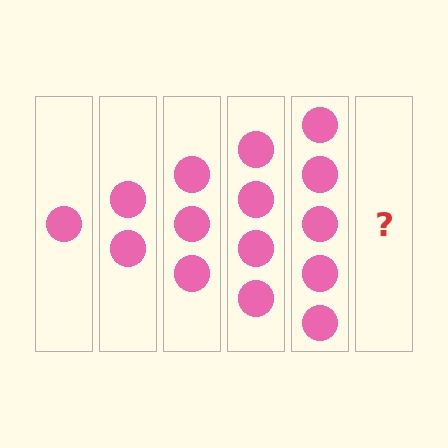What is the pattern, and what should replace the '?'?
The pattern is that each step adds one more circle. The '?' should be 6 circles.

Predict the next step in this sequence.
The next step is 6 circles.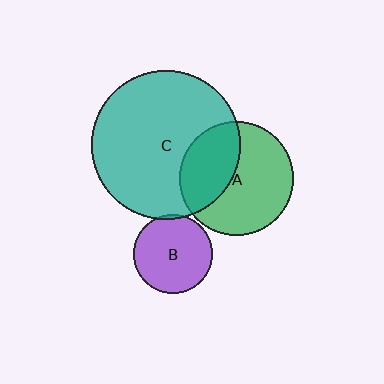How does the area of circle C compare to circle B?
Approximately 3.6 times.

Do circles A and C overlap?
Yes.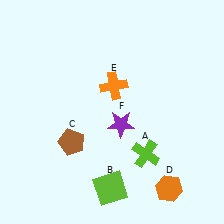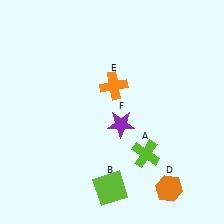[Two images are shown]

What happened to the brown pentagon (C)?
The brown pentagon (C) was removed in Image 2. It was in the bottom-left area of Image 1.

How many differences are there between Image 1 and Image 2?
There is 1 difference between the two images.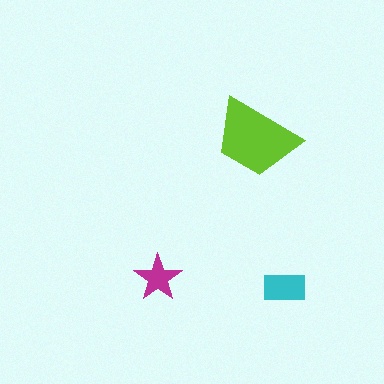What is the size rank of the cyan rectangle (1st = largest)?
2nd.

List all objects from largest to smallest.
The lime trapezoid, the cyan rectangle, the magenta star.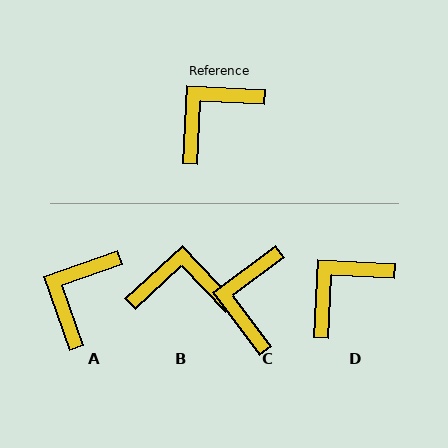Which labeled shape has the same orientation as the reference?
D.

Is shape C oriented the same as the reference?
No, it is off by about 39 degrees.